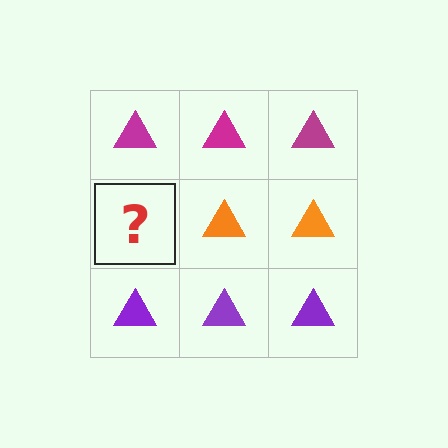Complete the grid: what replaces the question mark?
The question mark should be replaced with an orange triangle.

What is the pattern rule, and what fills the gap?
The rule is that each row has a consistent color. The gap should be filled with an orange triangle.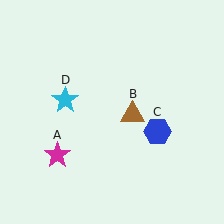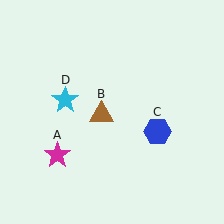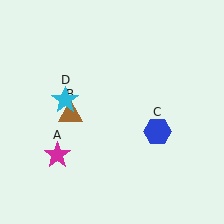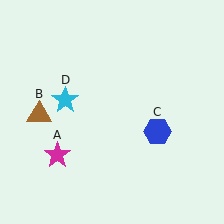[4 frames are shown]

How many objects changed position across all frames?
1 object changed position: brown triangle (object B).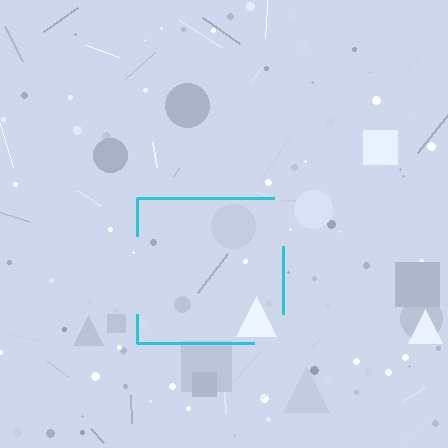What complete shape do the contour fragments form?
The contour fragments form a square.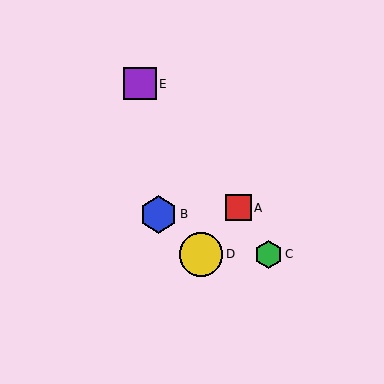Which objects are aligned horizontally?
Objects C, D are aligned horizontally.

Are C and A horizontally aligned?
No, C is at y≈254 and A is at y≈208.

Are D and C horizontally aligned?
Yes, both are at y≈254.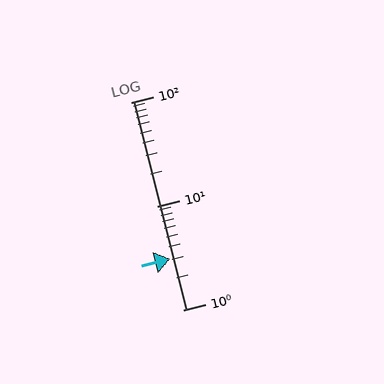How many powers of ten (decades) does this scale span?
The scale spans 2 decades, from 1 to 100.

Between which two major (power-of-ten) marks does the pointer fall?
The pointer is between 1 and 10.